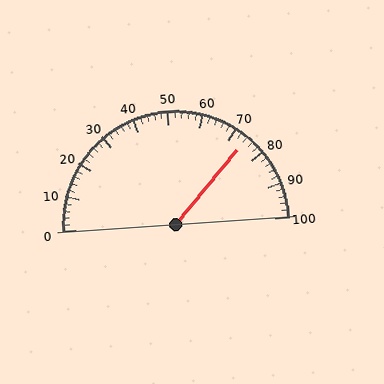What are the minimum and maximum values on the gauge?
The gauge ranges from 0 to 100.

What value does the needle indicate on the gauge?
The needle indicates approximately 74.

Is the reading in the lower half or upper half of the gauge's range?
The reading is in the upper half of the range (0 to 100).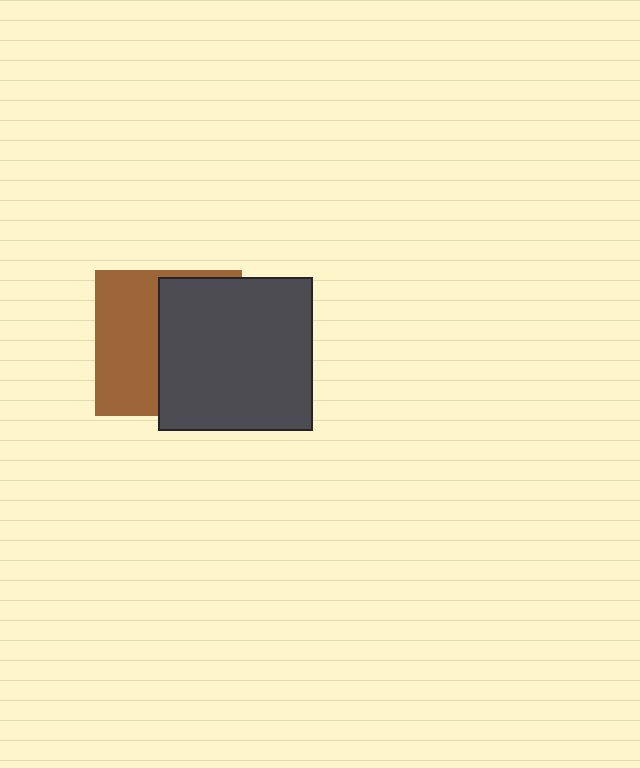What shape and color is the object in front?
The object in front is a dark gray square.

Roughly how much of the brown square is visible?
About half of it is visible (roughly 46%).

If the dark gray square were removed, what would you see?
You would see the complete brown square.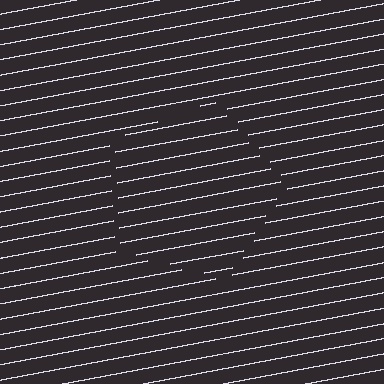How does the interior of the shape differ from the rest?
The interior of the shape contains the same grating, shifted by half a period — the contour is defined by the phase discontinuity where line-ends from the inner and outer gratings abut.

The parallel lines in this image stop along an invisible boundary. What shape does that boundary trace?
An illusory pentagon. The interior of the shape contains the same grating, shifted by half a period — the contour is defined by the phase discontinuity where line-ends from the inner and outer gratings abut.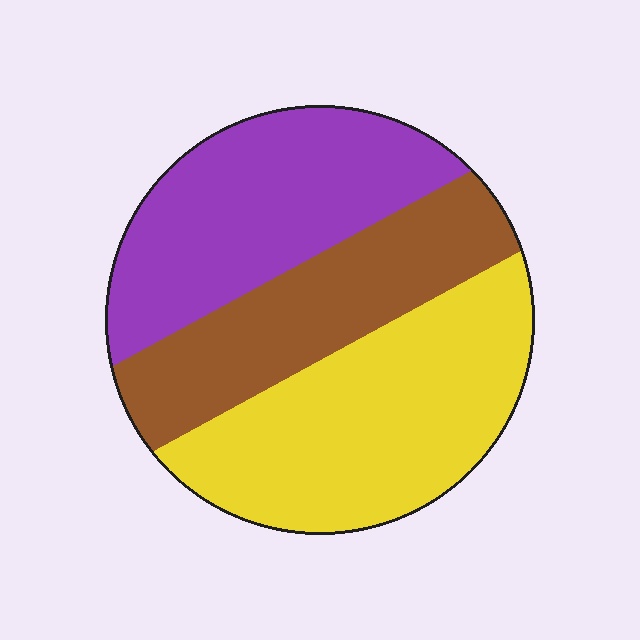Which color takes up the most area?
Yellow, at roughly 40%.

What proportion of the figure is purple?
Purple takes up about one third (1/3) of the figure.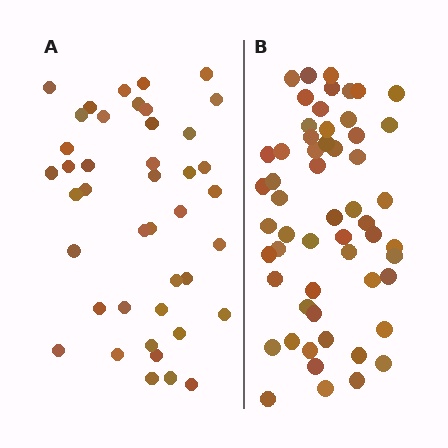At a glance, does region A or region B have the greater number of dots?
Region B (the right region) has more dots.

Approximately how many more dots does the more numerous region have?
Region B has approximately 15 more dots than region A.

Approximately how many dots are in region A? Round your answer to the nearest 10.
About 40 dots. (The exact count is 42, which rounds to 40.)